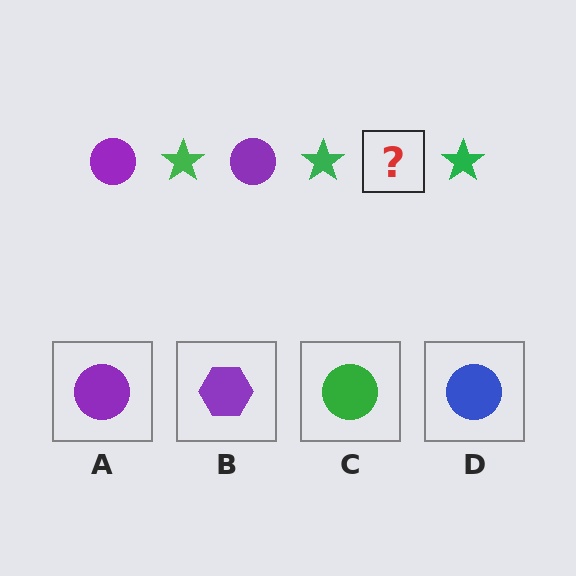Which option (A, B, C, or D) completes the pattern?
A.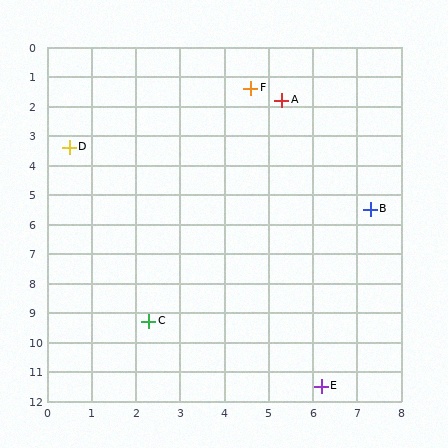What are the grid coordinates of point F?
Point F is at approximately (4.6, 1.4).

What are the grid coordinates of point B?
Point B is at approximately (7.3, 5.5).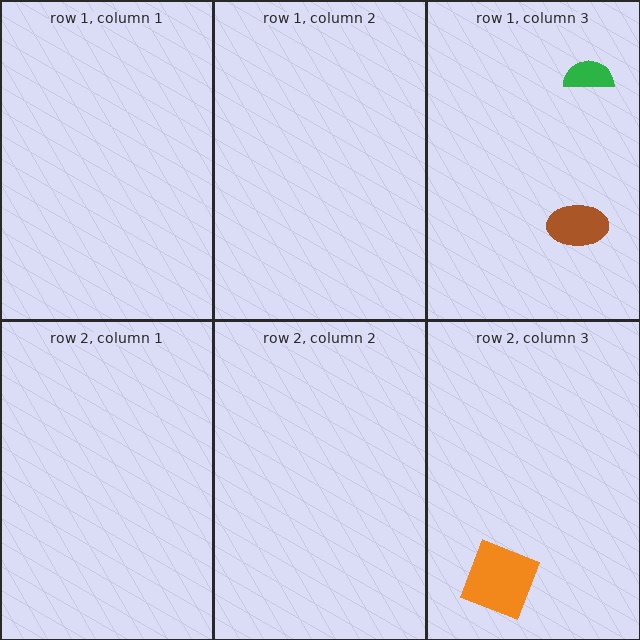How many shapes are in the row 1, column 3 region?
2.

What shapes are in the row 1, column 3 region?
The brown ellipse, the green semicircle.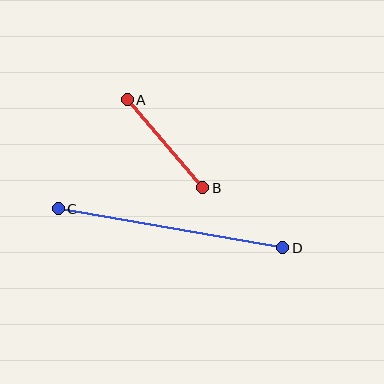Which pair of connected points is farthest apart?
Points C and D are farthest apart.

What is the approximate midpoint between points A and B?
The midpoint is at approximately (165, 144) pixels.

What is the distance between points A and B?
The distance is approximately 116 pixels.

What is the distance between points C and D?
The distance is approximately 228 pixels.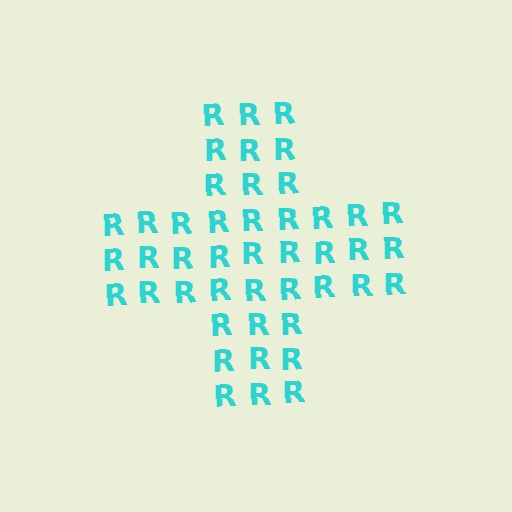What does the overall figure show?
The overall figure shows a cross.